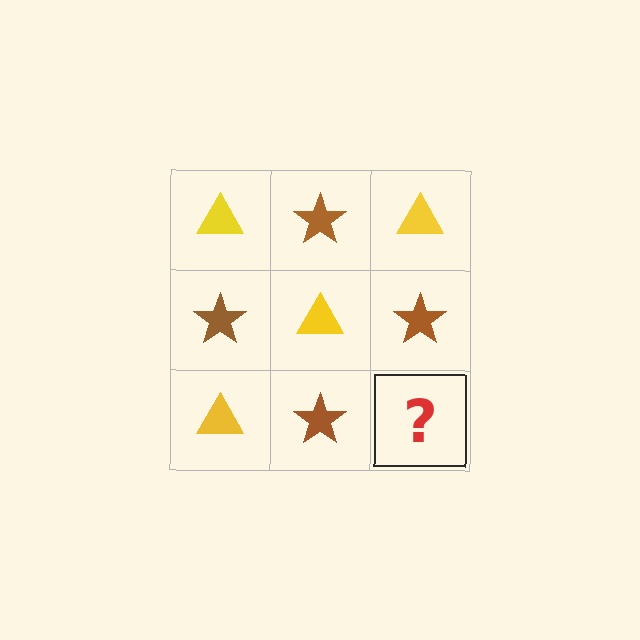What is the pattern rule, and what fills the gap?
The rule is that it alternates yellow triangle and brown star in a checkerboard pattern. The gap should be filled with a yellow triangle.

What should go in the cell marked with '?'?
The missing cell should contain a yellow triangle.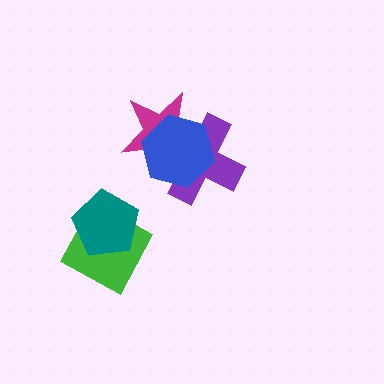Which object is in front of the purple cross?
The blue hexagon is in front of the purple cross.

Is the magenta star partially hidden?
Yes, it is partially covered by another shape.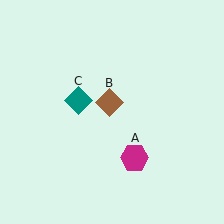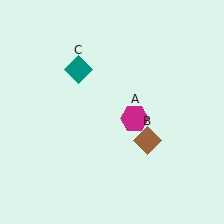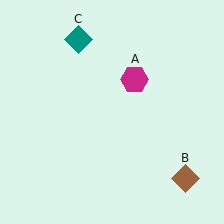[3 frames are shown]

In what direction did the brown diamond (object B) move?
The brown diamond (object B) moved down and to the right.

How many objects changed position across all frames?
3 objects changed position: magenta hexagon (object A), brown diamond (object B), teal diamond (object C).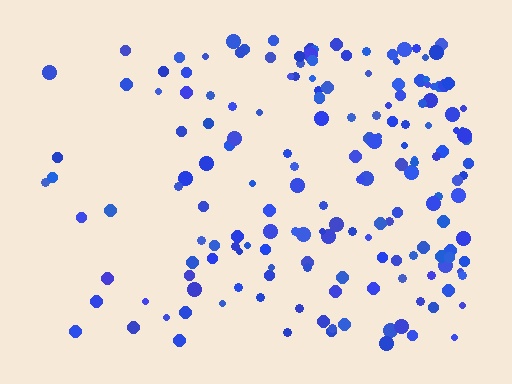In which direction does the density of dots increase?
From left to right, with the right side densest.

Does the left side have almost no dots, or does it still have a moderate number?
Still a moderate number, just noticeably fewer than the right.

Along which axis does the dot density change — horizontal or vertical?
Horizontal.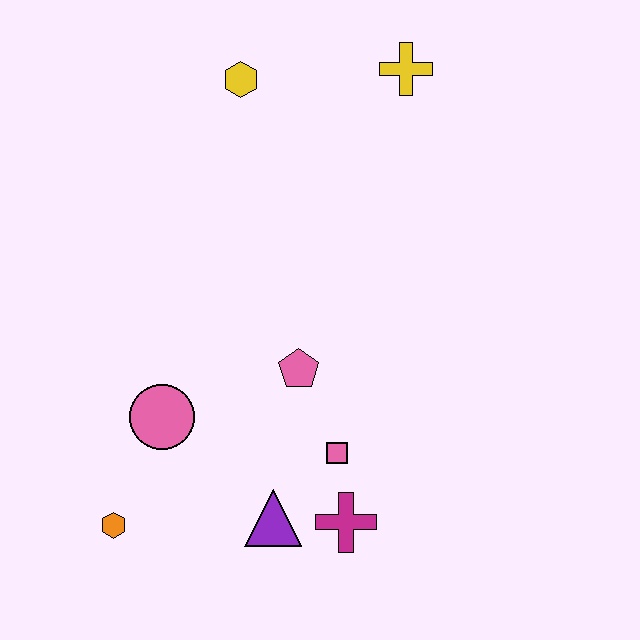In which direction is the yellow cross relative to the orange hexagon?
The yellow cross is above the orange hexagon.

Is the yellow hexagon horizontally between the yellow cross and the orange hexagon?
Yes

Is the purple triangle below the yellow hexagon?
Yes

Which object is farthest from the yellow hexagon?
The orange hexagon is farthest from the yellow hexagon.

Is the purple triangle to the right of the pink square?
No